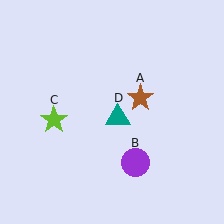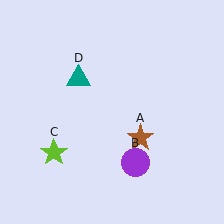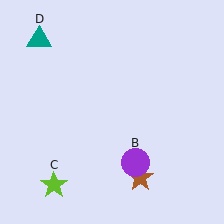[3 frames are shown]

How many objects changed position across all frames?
3 objects changed position: brown star (object A), lime star (object C), teal triangle (object D).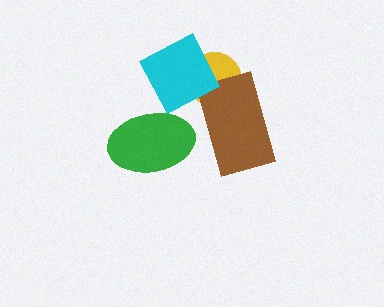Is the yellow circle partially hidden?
Yes, it is partially covered by another shape.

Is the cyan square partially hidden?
No, no other shape covers it.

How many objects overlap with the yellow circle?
2 objects overlap with the yellow circle.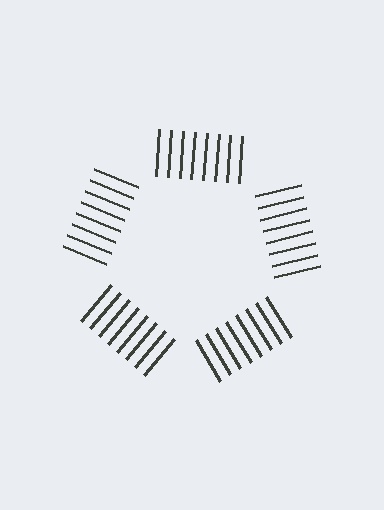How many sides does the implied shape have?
5 sides — the line-ends trace a pentagon.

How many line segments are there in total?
40 — 8 along each of the 5 edges.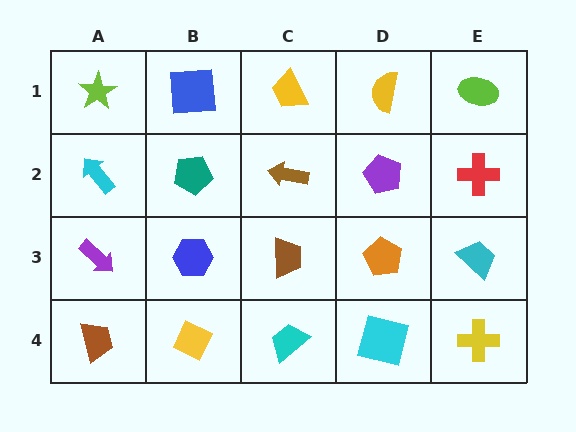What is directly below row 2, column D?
An orange pentagon.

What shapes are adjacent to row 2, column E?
A lime ellipse (row 1, column E), a cyan trapezoid (row 3, column E), a purple pentagon (row 2, column D).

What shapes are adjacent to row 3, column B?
A teal pentagon (row 2, column B), a yellow diamond (row 4, column B), a purple arrow (row 3, column A), a brown trapezoid (row 3, column C).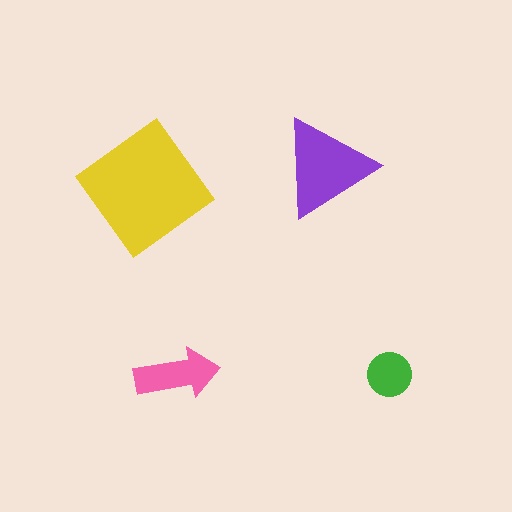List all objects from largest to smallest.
The yellow diamond, the purple triangle, the pink arrow, the green circle.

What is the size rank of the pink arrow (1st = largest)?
3rd.